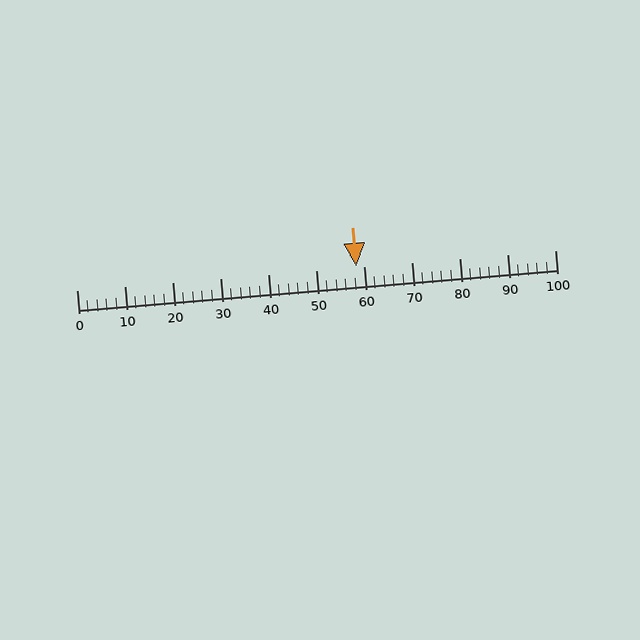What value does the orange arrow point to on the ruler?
The orange arrow points to approximately 58.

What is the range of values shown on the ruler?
The ruler shows values from 0 to 100.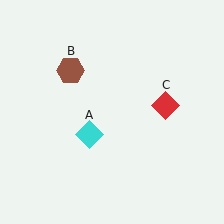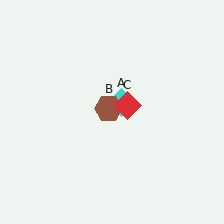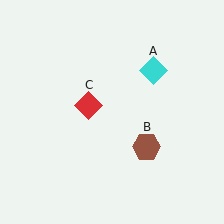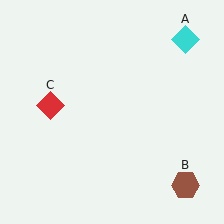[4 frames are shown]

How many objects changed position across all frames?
3 objects changed position: cyan diamond (object A), brown hexagon (object B), red diamond (object C).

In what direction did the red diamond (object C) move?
The red diamond (object C) moved left.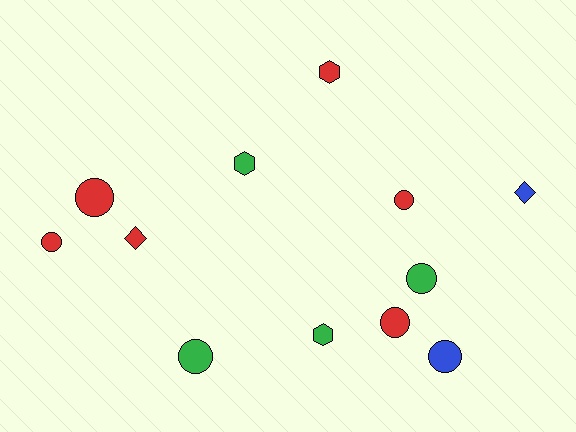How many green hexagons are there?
There are 2 green hexagons.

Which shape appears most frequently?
Circle, with 7 objects.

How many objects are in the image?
There are 12 objects.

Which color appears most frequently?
Red, with 6 objects.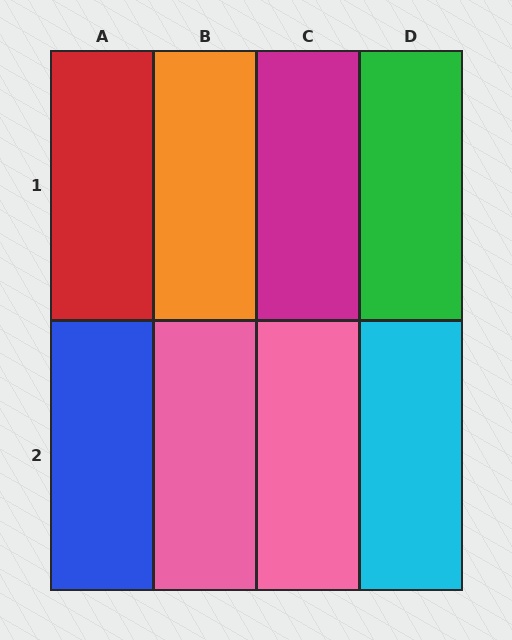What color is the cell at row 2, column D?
Cyan.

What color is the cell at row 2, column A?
Blue.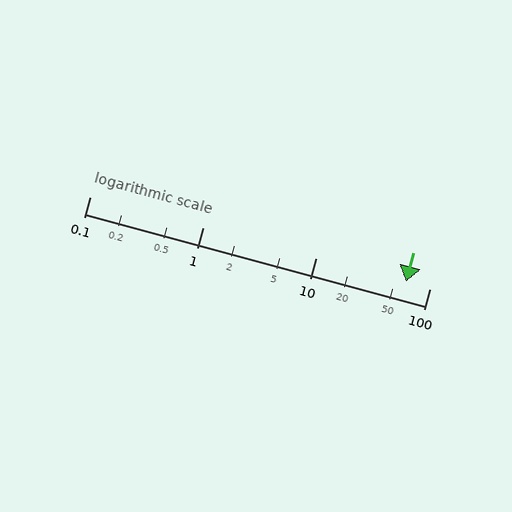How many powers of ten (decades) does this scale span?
The scale spans 3 decades, from 0.1 to 100.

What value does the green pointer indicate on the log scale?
The pointer indicates approximately 62.